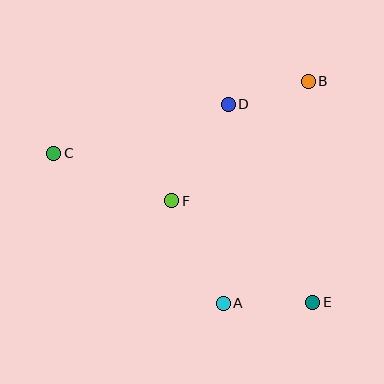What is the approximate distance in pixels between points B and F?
The distance between B and F is approximately 181 pixels.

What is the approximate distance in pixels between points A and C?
The distance between A and C is approximately 226 pixels.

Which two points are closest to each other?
Points B and D are closest to each other.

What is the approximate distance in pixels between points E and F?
The distance between E and F is approximately 174 pixels.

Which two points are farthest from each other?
Points C and E are farthest from each other.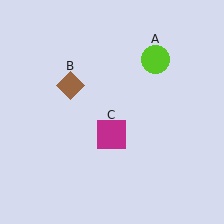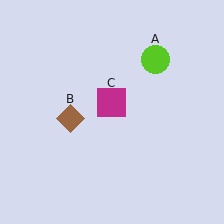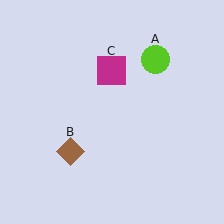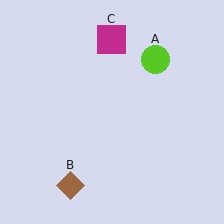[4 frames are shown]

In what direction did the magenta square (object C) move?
The magenta square (object C) moved up.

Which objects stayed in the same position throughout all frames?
Lime circle (object A) remained stationary.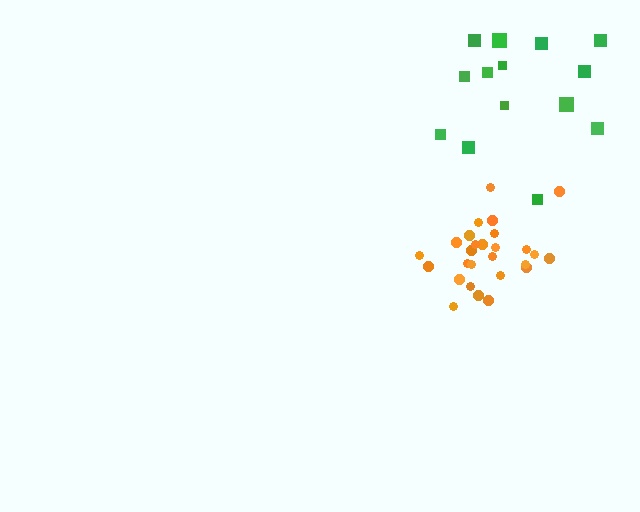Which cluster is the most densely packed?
Orange.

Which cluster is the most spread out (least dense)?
Green.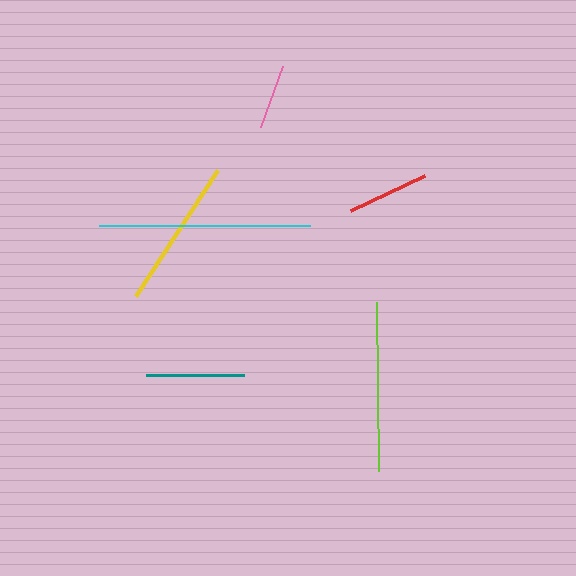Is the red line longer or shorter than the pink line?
The red line is longer than the pink line.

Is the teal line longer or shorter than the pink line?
The teal line is longer than the pink line.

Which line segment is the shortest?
The pink line is the shortest at approximately 65 pixels.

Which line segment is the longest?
The cyan line is the longest at approximately 211 pixels.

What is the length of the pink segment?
The pink segment is approximately 65 pixels long.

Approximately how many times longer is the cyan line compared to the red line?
The cyan line is approximately 2.6 times the length of the red line.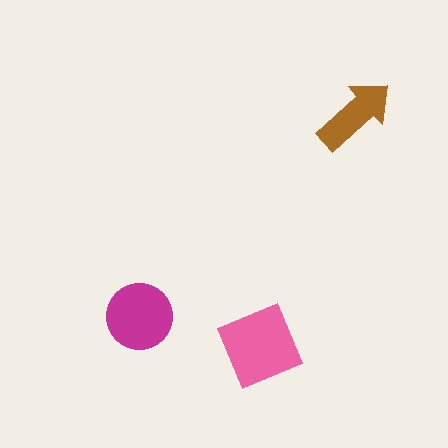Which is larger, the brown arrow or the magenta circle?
The magenta circle.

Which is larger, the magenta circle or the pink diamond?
The pink diamond.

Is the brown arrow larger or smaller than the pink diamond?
Smaller.